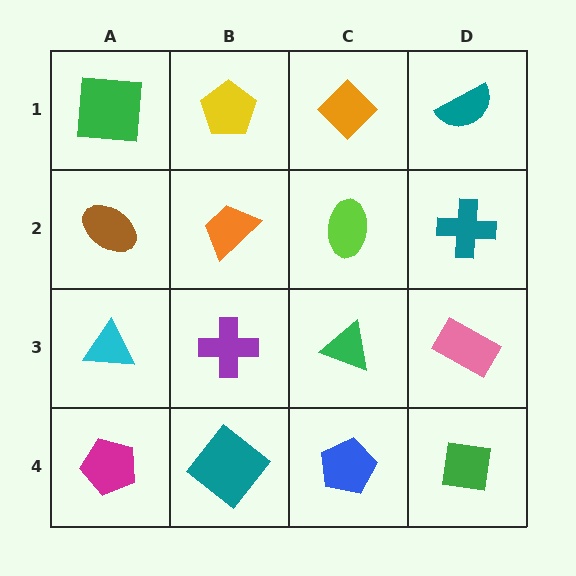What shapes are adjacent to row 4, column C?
A green triangle (row 3, column C), a teal diamond (row 4, column B), a green square (row 4, column D).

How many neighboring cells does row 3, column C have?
4.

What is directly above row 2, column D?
A teal semicircle.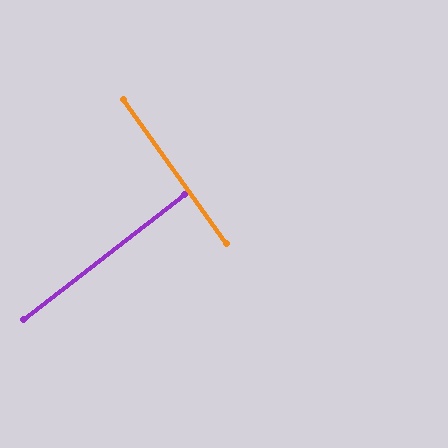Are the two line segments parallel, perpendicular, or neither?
Perpendicular — they meet at approximately 88°.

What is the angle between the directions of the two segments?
Approximately 88 degrees.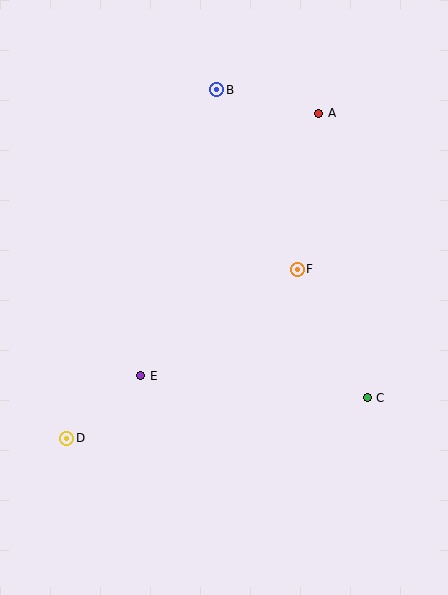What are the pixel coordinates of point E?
Point E is at (141, 376).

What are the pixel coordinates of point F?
Point F is at (297, 269).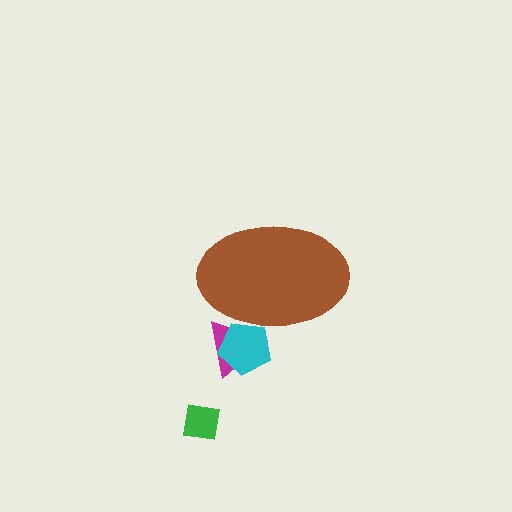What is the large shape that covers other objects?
A brown ellipse.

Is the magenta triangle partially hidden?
Yes, the magenta triangle is partially hidden behind the brown ellipse.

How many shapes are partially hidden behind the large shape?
2 shapes are partially hidden.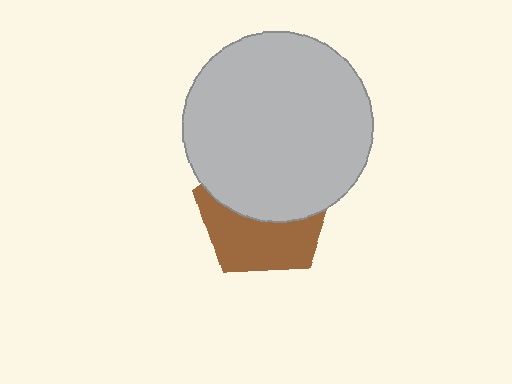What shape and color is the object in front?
The object in front is a light gray circle.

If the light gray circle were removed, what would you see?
You would see the complete brown pentagon.